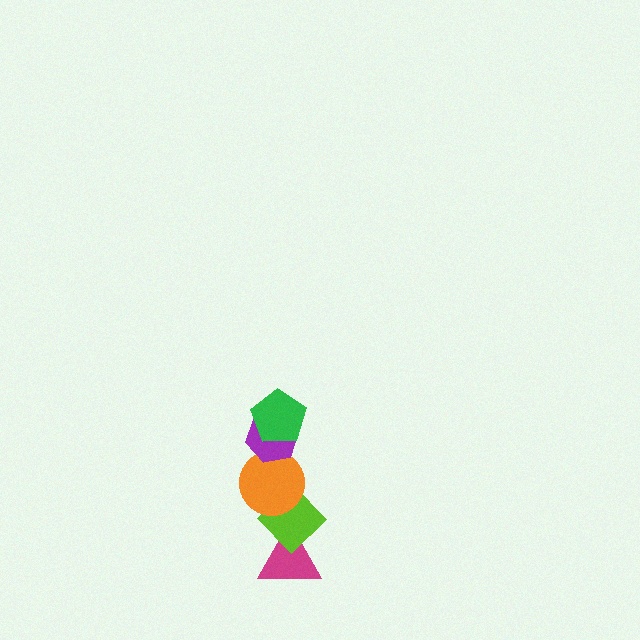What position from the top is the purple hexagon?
The purple hexagon is 2nd from the top.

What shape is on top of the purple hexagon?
The green pentagon is on top of the purple hexagon.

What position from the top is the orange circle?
The orange circle is 3rd from the top.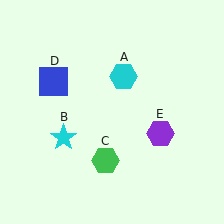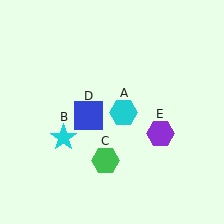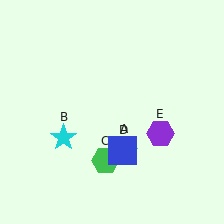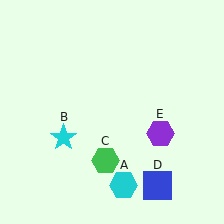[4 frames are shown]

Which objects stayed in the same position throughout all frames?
Cyan star (object B) and green hexagon (object C) and purple hexagon (object E) remained stationary.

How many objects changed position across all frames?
2 objects changed position: cyan hexagon (object A), blue square (object D).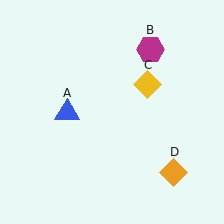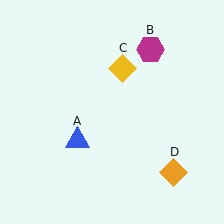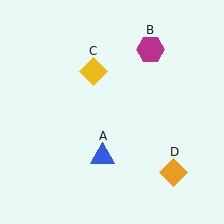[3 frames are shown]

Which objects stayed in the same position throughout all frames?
Magenta hexagon (object B) and orange diamond (object D) remained stationary.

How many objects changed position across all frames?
2 objects changed position: blue triangle (object A), yellow diamond (object C).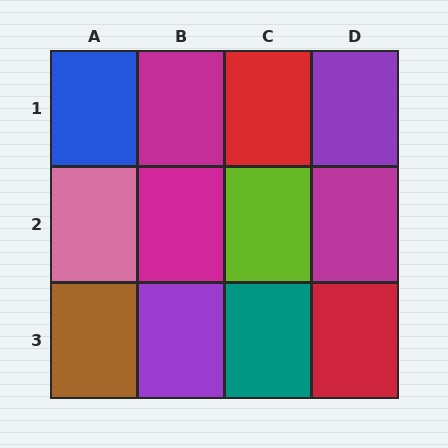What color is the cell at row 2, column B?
Magenta.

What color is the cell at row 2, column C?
Lime.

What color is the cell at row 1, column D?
Purple.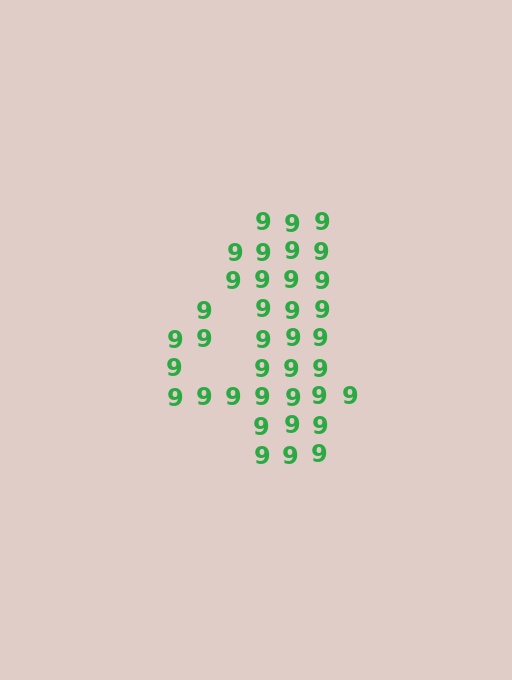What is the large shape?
The large shape is the digit 4.